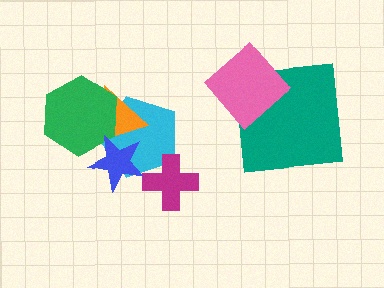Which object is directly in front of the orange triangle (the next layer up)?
The green hexagon is directly in front of the orange triangle.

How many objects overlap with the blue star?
3 objects overlap with the blue star.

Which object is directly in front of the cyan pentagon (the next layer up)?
The orange triangle is directly in front of the cyan pentagon.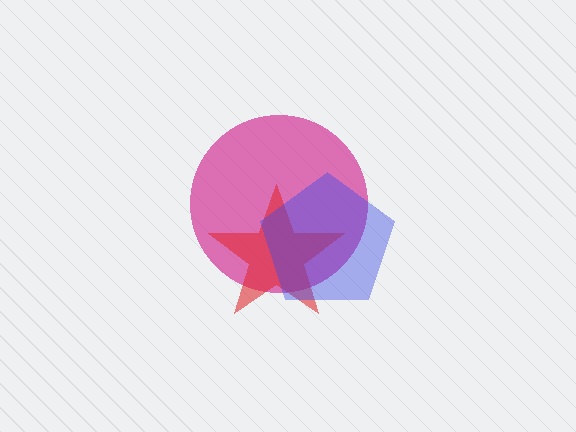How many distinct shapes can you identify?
There are 3 distinct shapes: a magenta circle, a red star, a blue pentagon.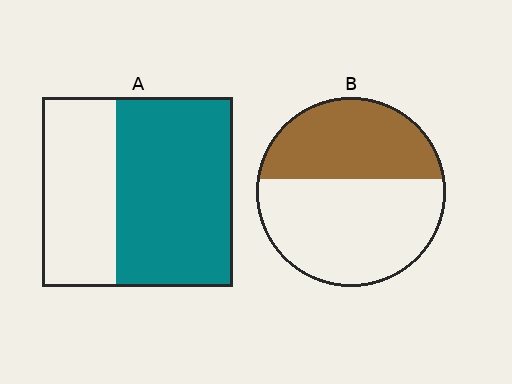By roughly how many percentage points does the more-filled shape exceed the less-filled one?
By roughly 20 percentage points (A over B).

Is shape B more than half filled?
No.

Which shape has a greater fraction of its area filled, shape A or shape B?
Shape A.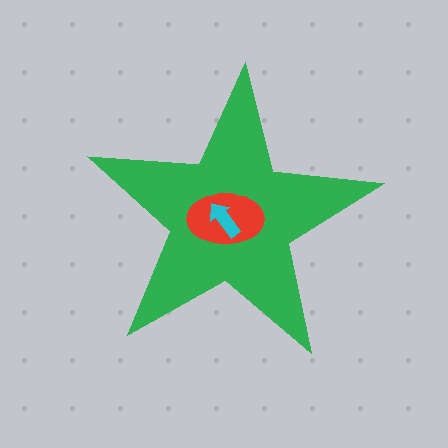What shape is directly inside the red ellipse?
The cyan arrow.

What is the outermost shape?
The green star.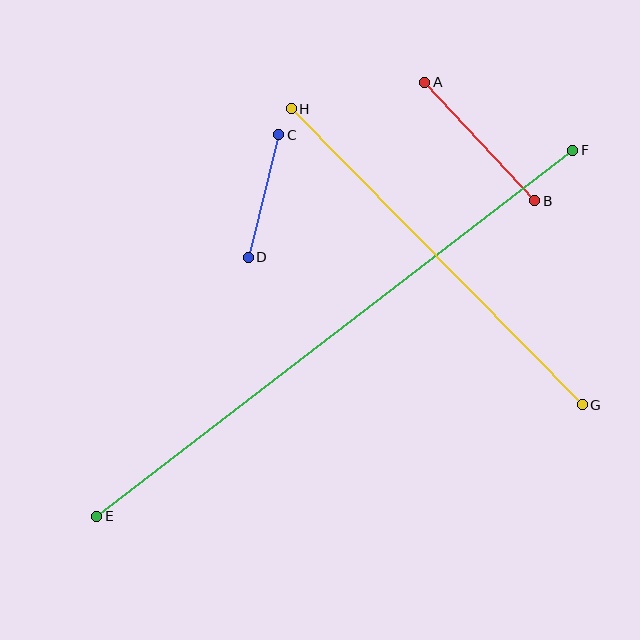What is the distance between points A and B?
The distance is approximately 162 pixels.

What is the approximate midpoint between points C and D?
The midpoint is at approximately (264, 196) pixels.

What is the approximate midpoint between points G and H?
The midpoint is at approximately (437, 257) pixels.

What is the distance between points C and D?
The distance is approximately 126 pixels.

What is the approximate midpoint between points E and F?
The midpoint is at approximately (335, 333) pixels.